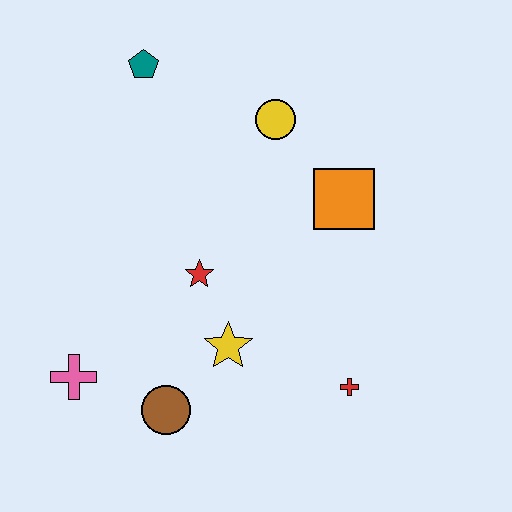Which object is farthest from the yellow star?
The teal pentagon is farthest from the yellow star.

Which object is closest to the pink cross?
The brown circle is closest to the pink cross.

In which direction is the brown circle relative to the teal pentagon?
The brown circle is below the teal pentagon.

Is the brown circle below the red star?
Yes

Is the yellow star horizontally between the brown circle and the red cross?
Yes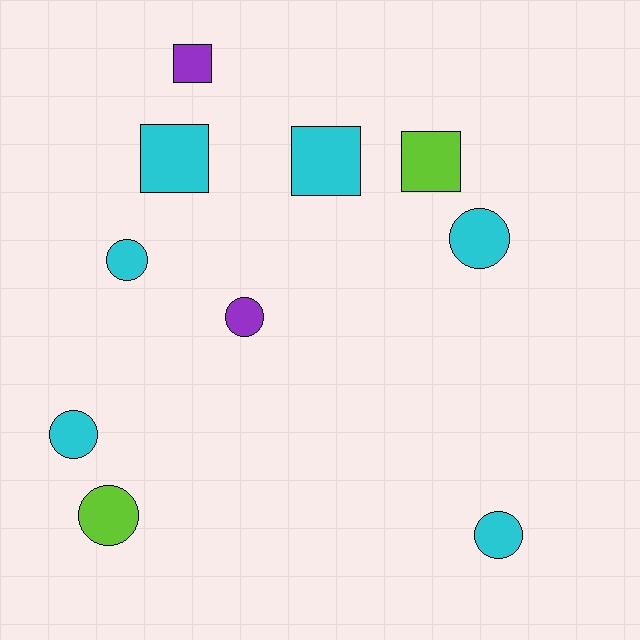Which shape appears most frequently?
Circle, with 6 objects.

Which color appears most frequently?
Cyan, with 6 objects.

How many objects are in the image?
There are 10 objects.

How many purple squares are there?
There is 1 purple square.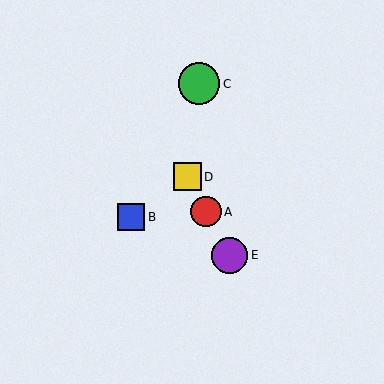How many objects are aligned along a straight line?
3 objects (A, D, E) are aligned along a straight line.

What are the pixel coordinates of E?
Object E is at (230, 255).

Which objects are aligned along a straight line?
Objects A, D, E are aligned along a straight line.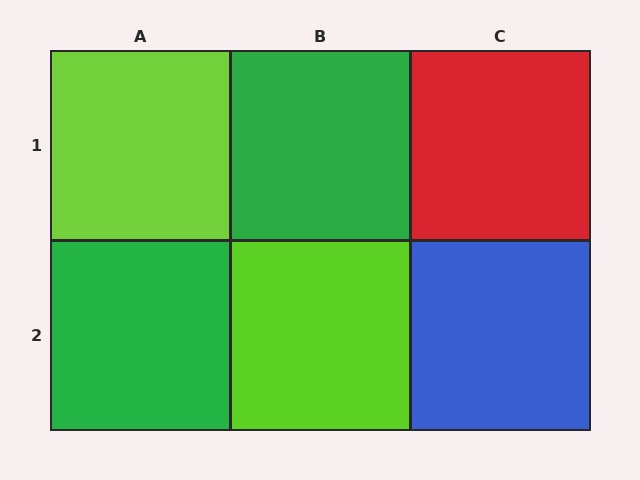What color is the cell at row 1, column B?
Green.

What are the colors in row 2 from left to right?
Green, lime, blue.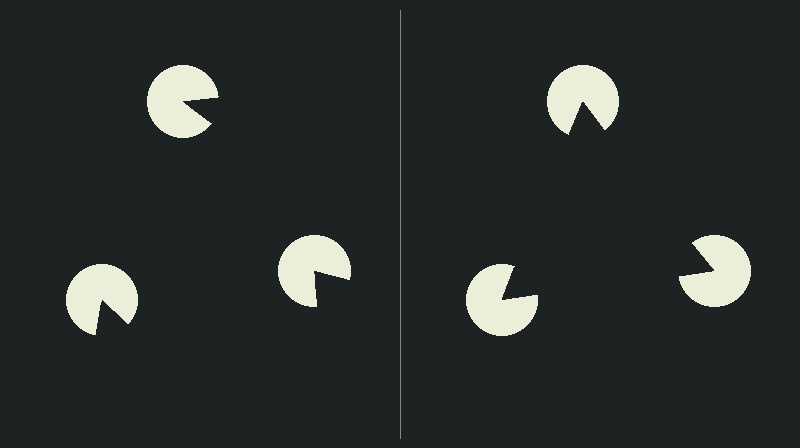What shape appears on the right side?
An illusory triangle.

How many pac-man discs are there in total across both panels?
6 — 3 on each side.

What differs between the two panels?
The pac-man discs are positioned identically on both sides; only the wedge orientations differ. On the right they align to a triangle; on the left they are misaligned.